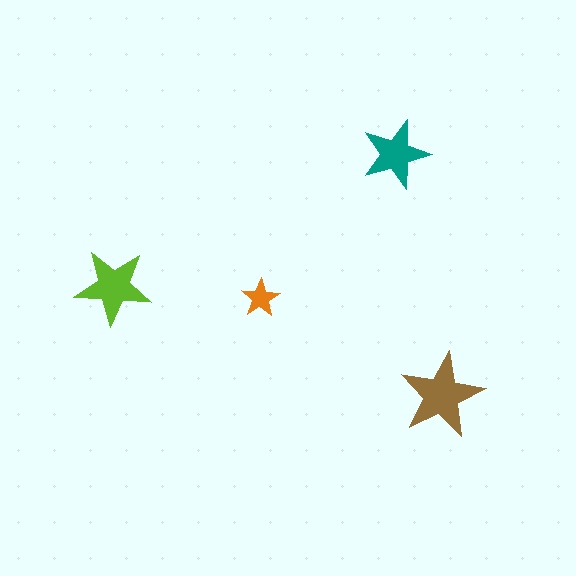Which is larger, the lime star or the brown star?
The brown one.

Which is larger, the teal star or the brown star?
The brown one.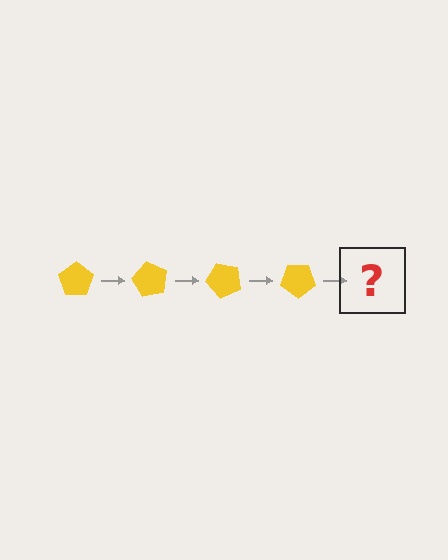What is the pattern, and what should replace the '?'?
The pattern is that the pentagon rotates 60 degrees each step. The '?' should be a yellow pentagon rotated 240 degrees.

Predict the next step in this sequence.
The next step is a yellow pentagon rotated 240 degrees.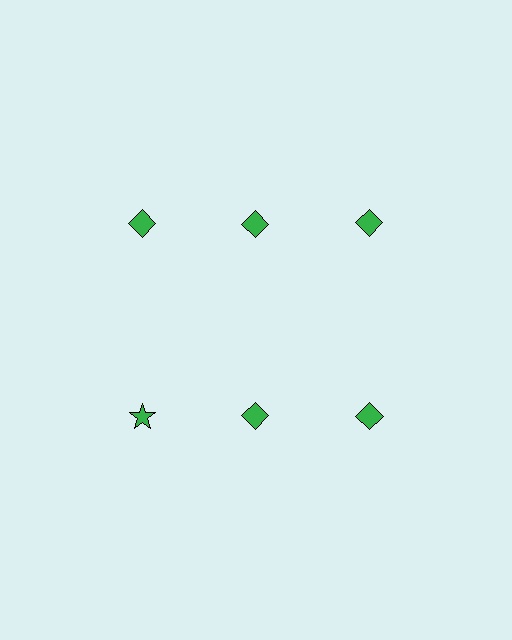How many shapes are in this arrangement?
There are 6 shapes arranged in a grid pattern.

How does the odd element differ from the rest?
It has a different shape: star instead of diamond.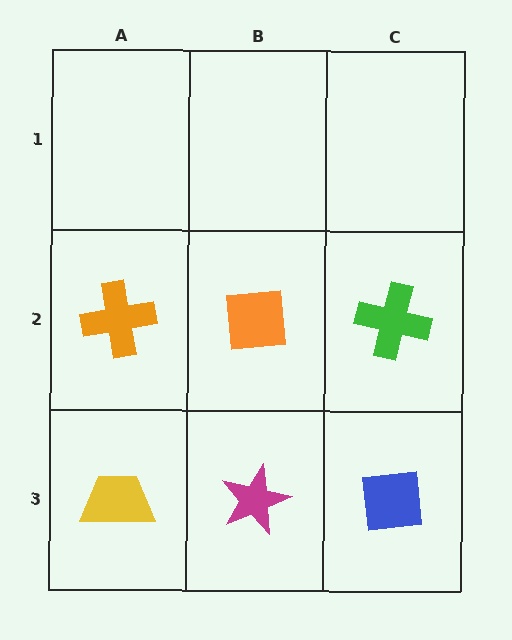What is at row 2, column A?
An orange cross.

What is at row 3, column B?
A magenta star.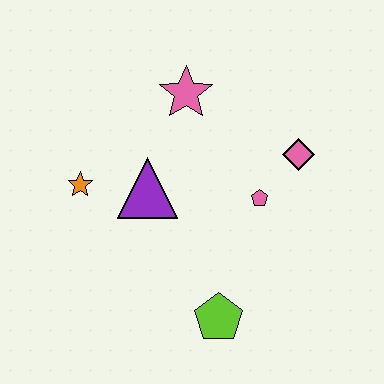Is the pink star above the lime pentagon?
Yes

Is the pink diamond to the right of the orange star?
Yes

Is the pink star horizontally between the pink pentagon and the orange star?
Yes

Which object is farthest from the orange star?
The pink diamond is farthest from the orange star.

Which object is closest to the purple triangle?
The orange star is closest to the purple triangle.